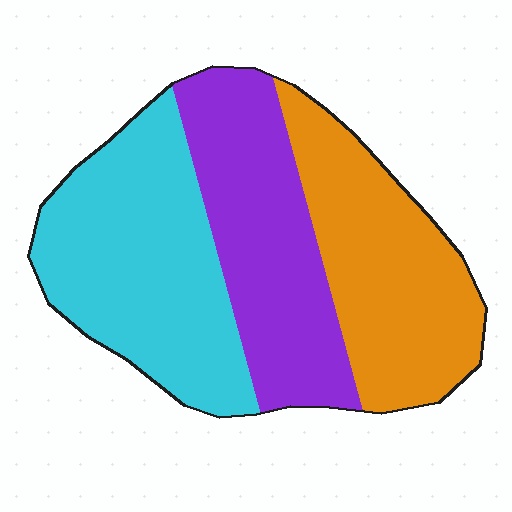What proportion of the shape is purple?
Purple covers about 30% of the shape.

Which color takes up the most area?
Cyan, at roughly 35%.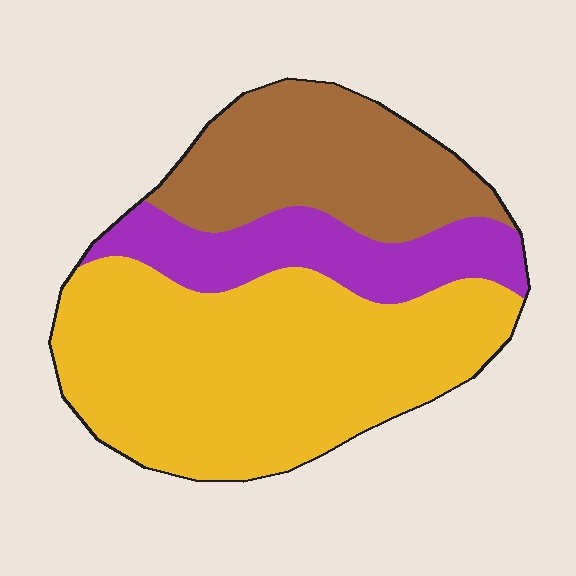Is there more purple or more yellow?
Yellow.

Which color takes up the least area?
Purple, at roughly 20%.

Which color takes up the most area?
Yellow, at roughly 55%.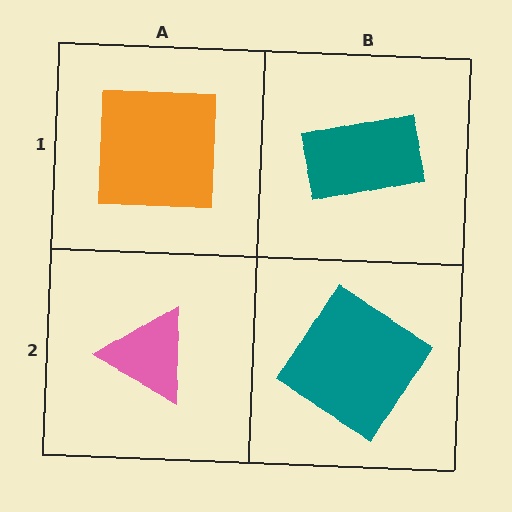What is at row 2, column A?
A pink triangle.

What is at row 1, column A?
An orange square.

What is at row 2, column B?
A teal diamond.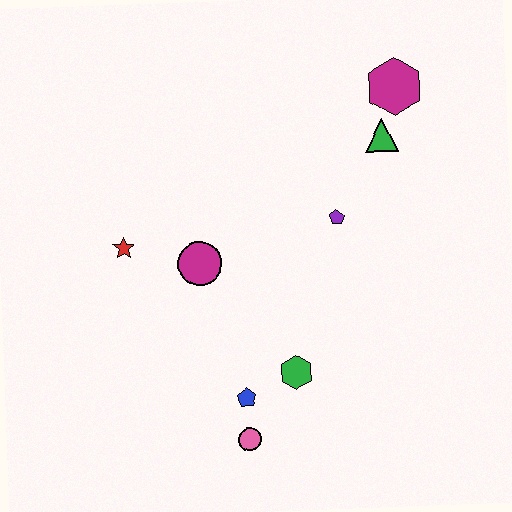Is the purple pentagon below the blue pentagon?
No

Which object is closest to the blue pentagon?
The pink circle is closest to the blue pentagon.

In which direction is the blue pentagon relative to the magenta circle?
The blue pentagon is below the magenta circle.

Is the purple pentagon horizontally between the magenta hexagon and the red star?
Yes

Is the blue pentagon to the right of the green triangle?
No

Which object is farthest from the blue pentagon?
The magenta hexagon is farthest from the blue pentagon.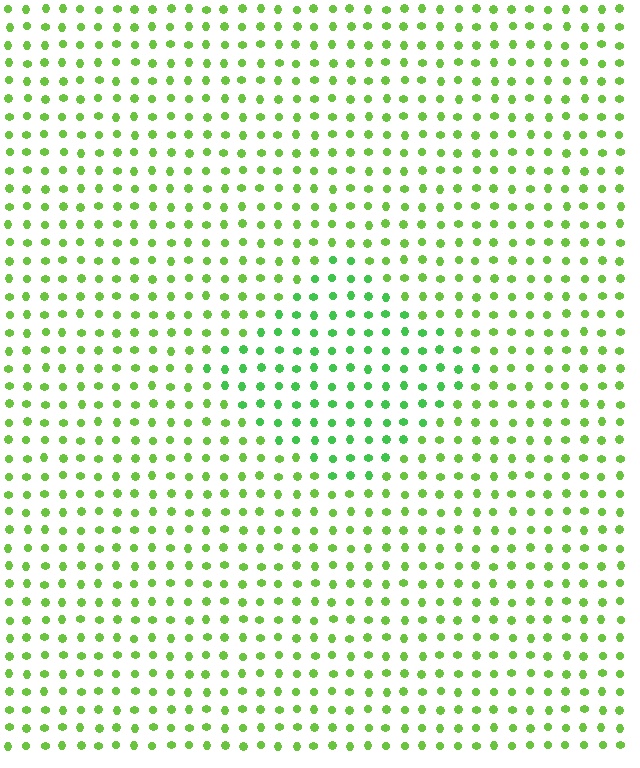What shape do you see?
I see a diamond.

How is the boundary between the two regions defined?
The boundary is defined purely by a slight shift in hue (about 25 degrees). Spacing, size, and orientation are identical on both sides.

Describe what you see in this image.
The image is filled with small lime elements in a uniform arrangement. A diamond-shaped region is visible where the elements are tinted to a slightly different hue, forming a subtle color boundary.